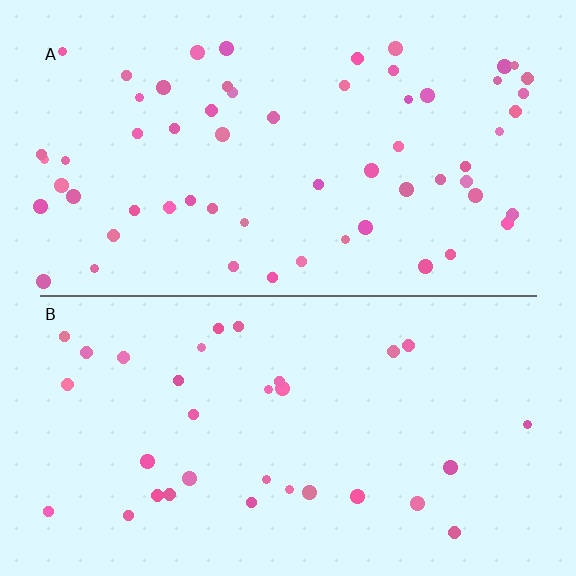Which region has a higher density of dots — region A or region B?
A (the top).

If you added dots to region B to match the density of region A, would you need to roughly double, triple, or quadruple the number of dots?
Approximately double.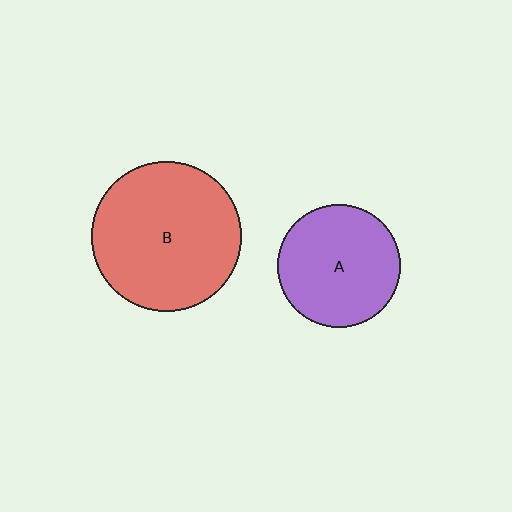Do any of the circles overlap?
No, none of the circles overlap.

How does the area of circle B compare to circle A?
Approximately 1.5 times.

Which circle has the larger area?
Circle B (red).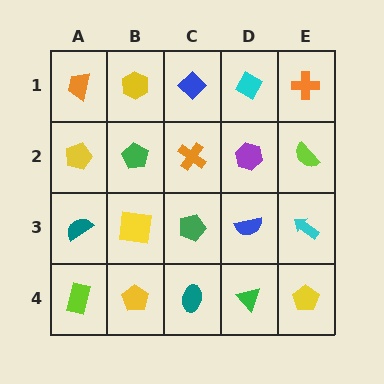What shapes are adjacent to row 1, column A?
A yellow pentagon (row 2, column A), a yellow hexagon (row 1, column B).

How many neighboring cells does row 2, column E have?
3.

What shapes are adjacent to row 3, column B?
A green pentagon (row 2, column B), a yellow pentagon (row 4, column B), a teal semicircle (row 3, column A), a green pentagon (row 3, column C).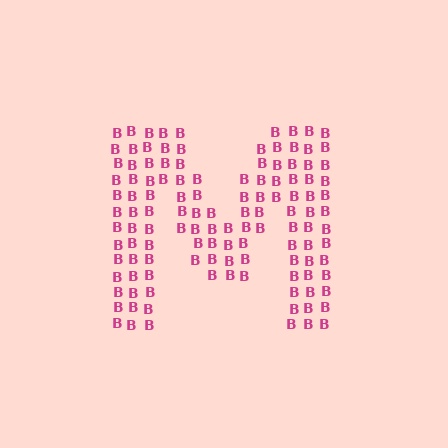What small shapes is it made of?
It is made of small letter B's.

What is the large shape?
The large shape is the letter M.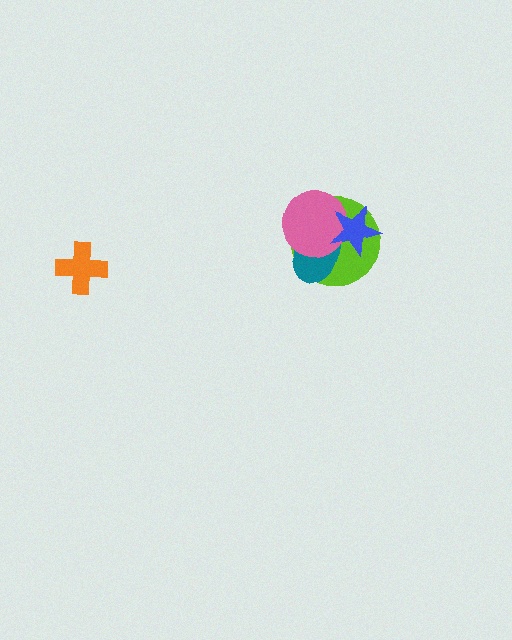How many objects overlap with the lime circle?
3 objects overlap with the lime circle.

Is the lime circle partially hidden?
Yes, it is partially covered by another shape.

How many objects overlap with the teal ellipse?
3 objects overlap with the teal ellipse.